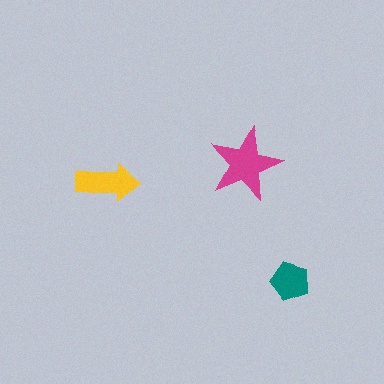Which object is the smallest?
The teal pentagon.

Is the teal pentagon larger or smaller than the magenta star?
Smaller.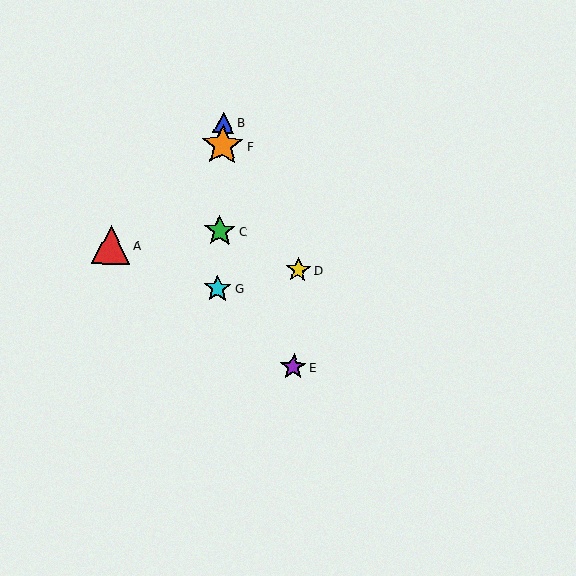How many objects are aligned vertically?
4 objects (B, C, F, G) are aligned vertically.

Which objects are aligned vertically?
Objects B, C, F, G are aligned vertically.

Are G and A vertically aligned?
No, G is at x≈218 and A is at x≈111.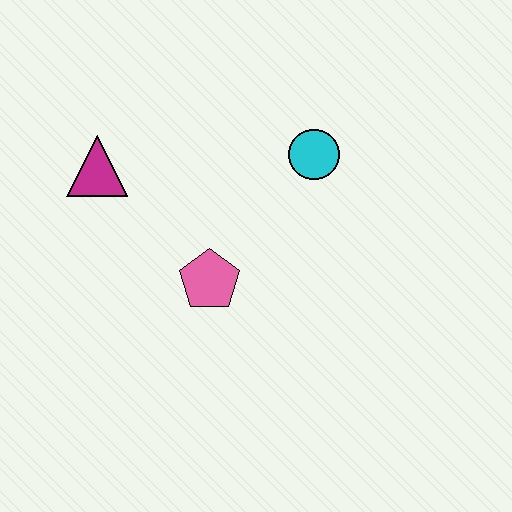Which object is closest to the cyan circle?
The pink pentagon is closest to the cyan circle.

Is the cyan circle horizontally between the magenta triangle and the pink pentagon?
No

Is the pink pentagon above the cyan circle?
No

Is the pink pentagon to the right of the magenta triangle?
Yes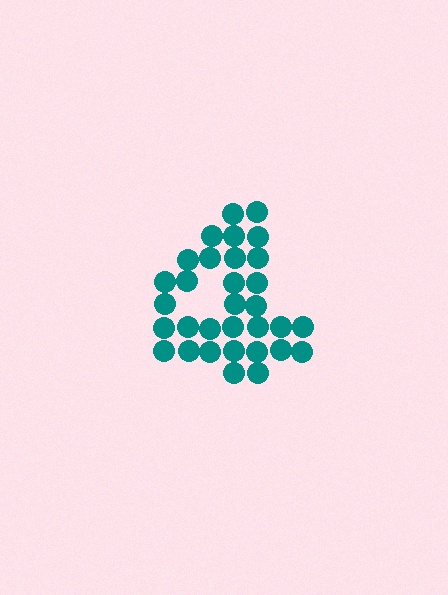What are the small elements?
The small elements are circles.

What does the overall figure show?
The overall figure shows the digit 4.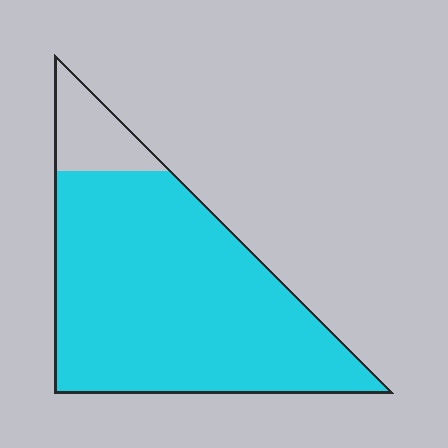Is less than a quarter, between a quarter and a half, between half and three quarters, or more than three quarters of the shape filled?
More than three quarters.